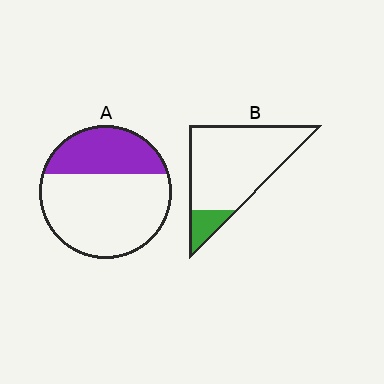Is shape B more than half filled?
No.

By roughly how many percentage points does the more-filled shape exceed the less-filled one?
By roughly 20 percentage points (A over B).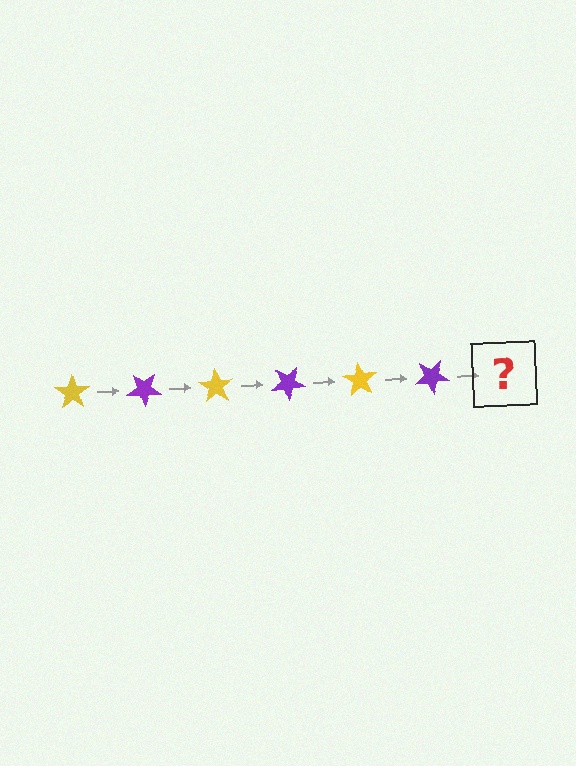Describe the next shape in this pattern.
It should be a yellow star, rotated 210 degrees from the start.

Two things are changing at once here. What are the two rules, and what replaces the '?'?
The two rules are that it rotates 35 degrees each step and the color cycles through yellow and purple. The '?' should be a yellow star, rotated 210 degrees from the start.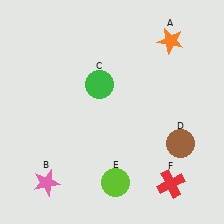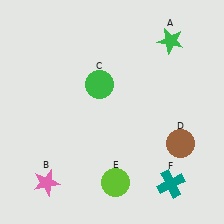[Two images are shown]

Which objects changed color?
A changed from orange to green. F changed from red to teal.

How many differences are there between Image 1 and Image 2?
There are 2 differences between the two images.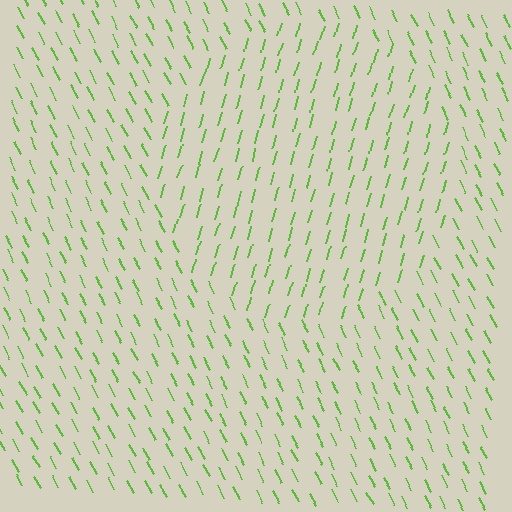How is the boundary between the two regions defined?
The boundary is defined purely by a change in line orientation (approximately 45 degrees difference). All lines are the same color and thickness.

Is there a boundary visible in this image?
Yes, there is a texture boundary formed by a change in line orientation.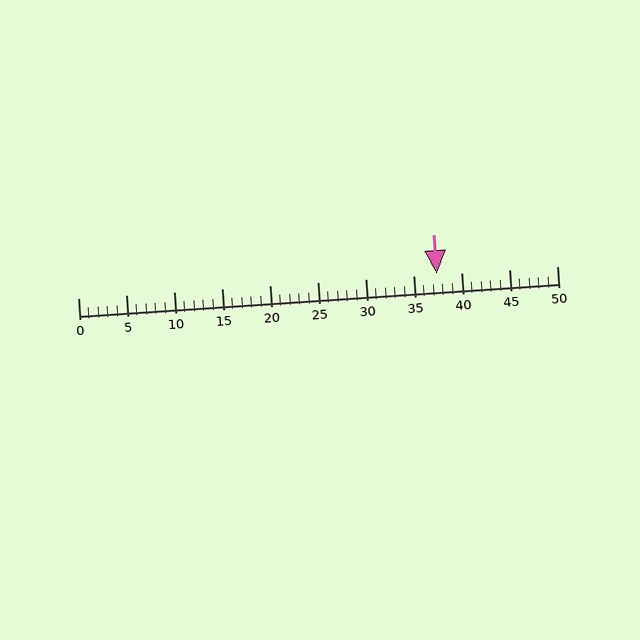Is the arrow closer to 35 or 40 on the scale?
The arrow is closer to 35.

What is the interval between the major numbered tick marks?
The major tick marks are spaced 5 units apart.